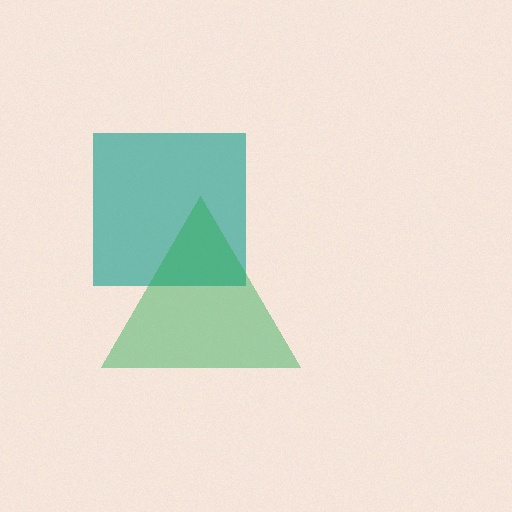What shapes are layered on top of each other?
The layered shapes are: a teal square, a green triangle.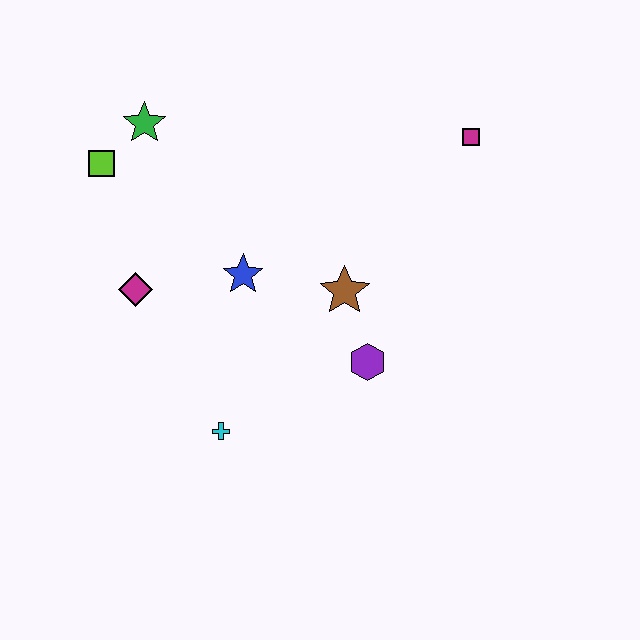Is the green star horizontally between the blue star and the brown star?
No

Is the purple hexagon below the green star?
Yes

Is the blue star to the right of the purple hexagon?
No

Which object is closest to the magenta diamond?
The blue star is closest to the magenta diamond.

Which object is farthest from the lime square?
The magenta square is farthest from the lime square.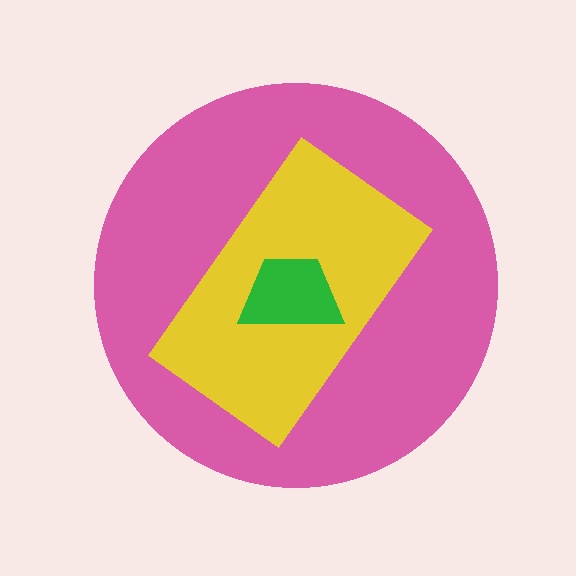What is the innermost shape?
The green trapezoid.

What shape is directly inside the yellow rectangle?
The green trapezoid.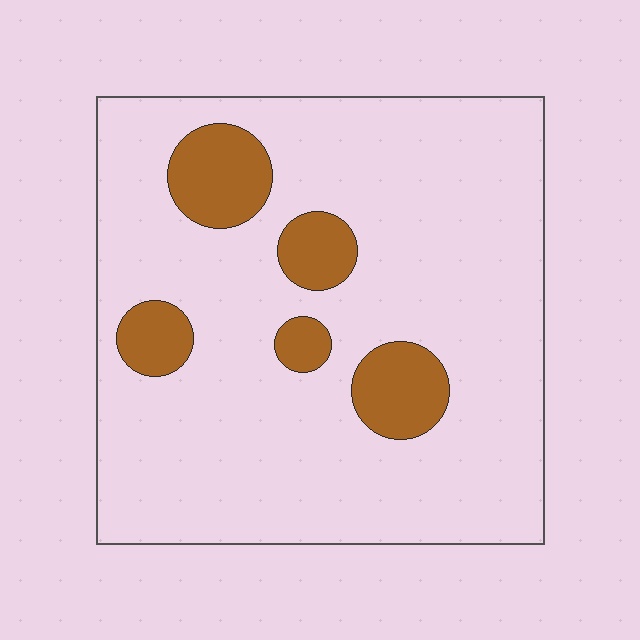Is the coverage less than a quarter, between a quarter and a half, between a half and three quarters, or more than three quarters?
Less than a quarter.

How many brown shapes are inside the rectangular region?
5.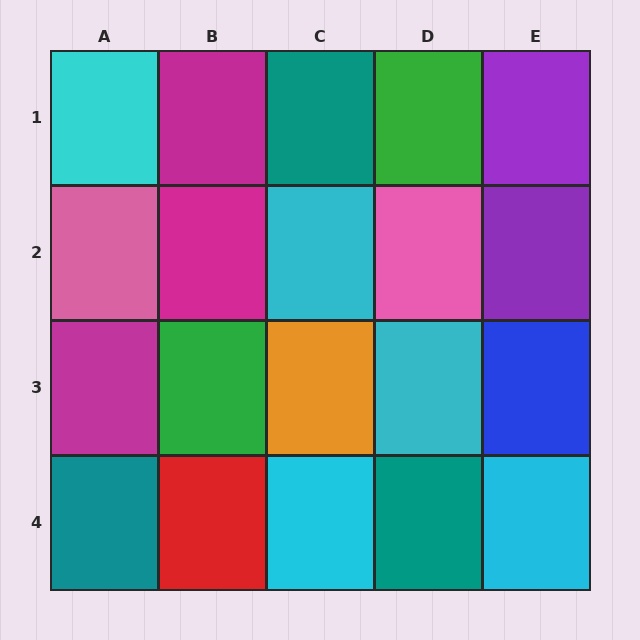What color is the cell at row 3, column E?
Blue.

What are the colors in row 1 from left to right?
Cyan, magenta, teal, green, purple.